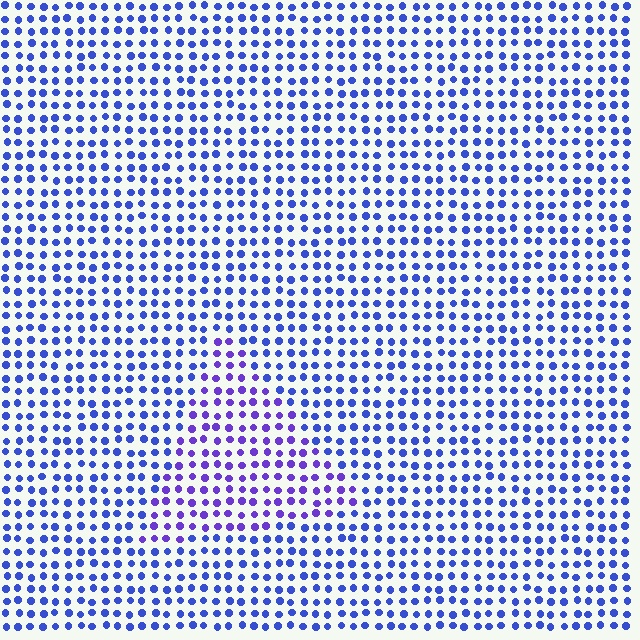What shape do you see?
I see a triangle.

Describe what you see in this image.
The image is filled with small blue elements in a uniform arrangement. A triangle-shaped region is visible where the elements are tinted to a slightly different hue, forming a subtle color boundary.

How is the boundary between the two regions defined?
The boundary is defined purely by a slight shift in hue (about 30 degrees). Spacing, size, and orientation are identical on both sides.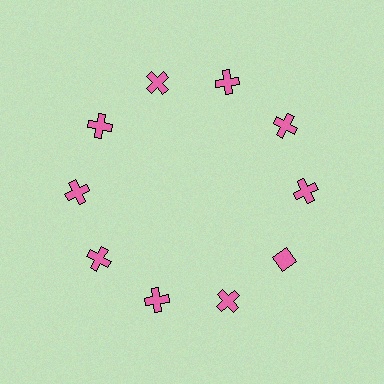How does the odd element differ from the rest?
It has a different shape: diamond instead of cross.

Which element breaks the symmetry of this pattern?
The pink diamond at roughly the 4 o'clock position breaks the symmetry. All other shapes are pink crosses.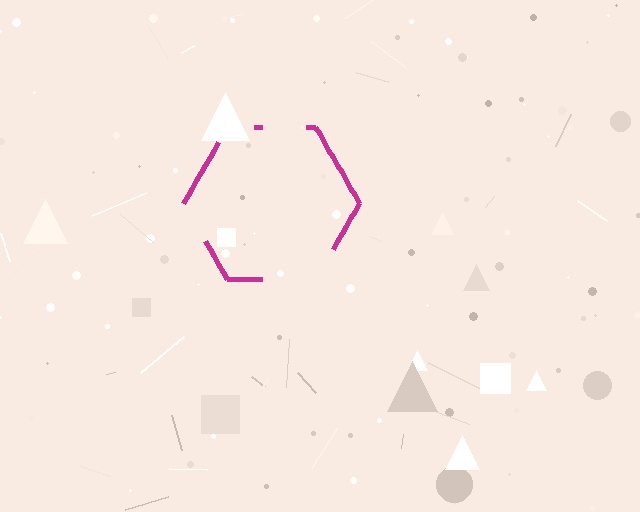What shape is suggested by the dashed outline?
The dashed outline suggests a hexagon.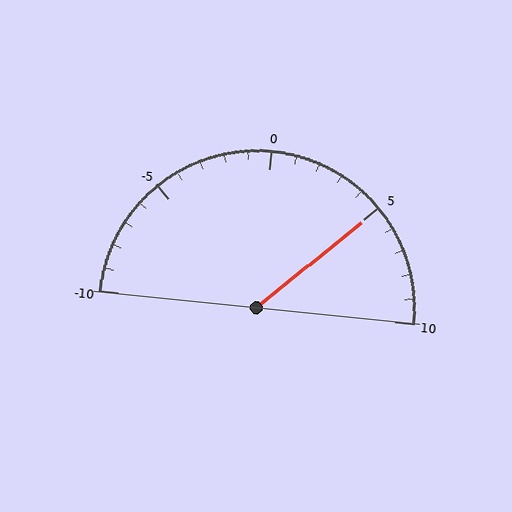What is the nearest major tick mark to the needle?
The nearest major tick mark is 5.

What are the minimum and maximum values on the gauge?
The gauge ranges from -10 to 10.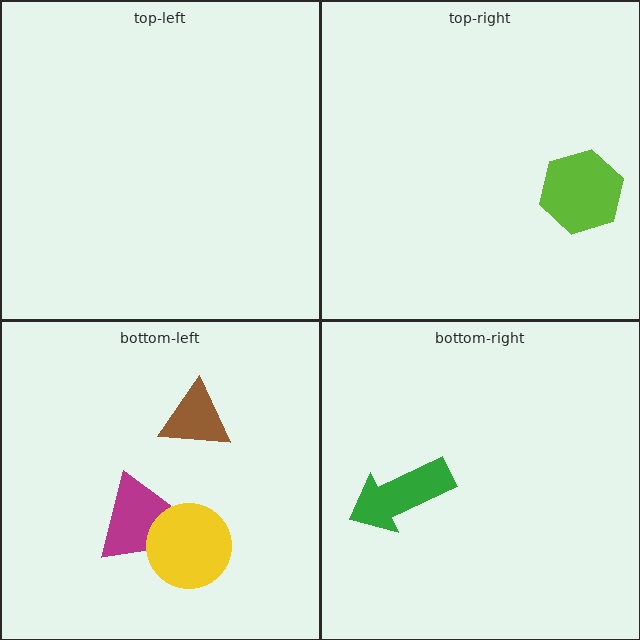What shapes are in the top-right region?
The lime hexagon.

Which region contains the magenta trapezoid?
The bottom-left region.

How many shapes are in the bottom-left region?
3.